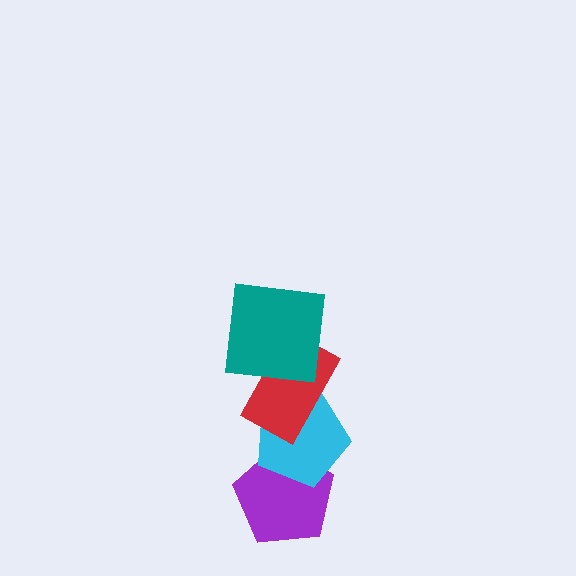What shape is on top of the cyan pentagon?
The red rectangle is on top of the cyan pentagon.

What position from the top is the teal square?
The teal square is 1st from the top.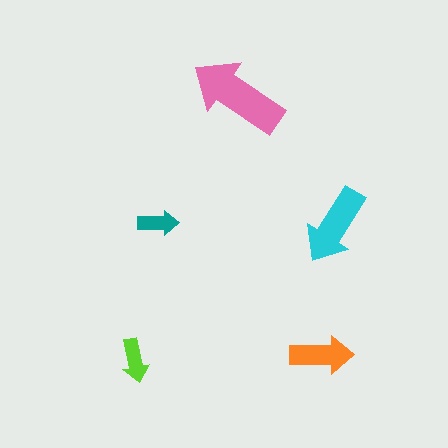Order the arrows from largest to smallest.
the pink one, the cyan one, the orange one, the lime one, the teal one.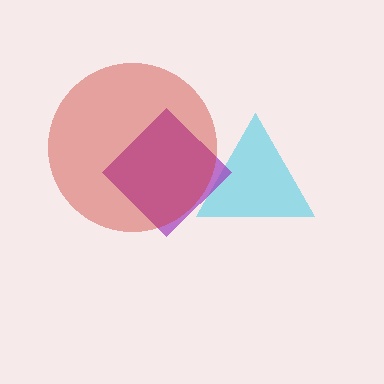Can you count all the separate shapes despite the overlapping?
Yes, there are 3 separate shapes.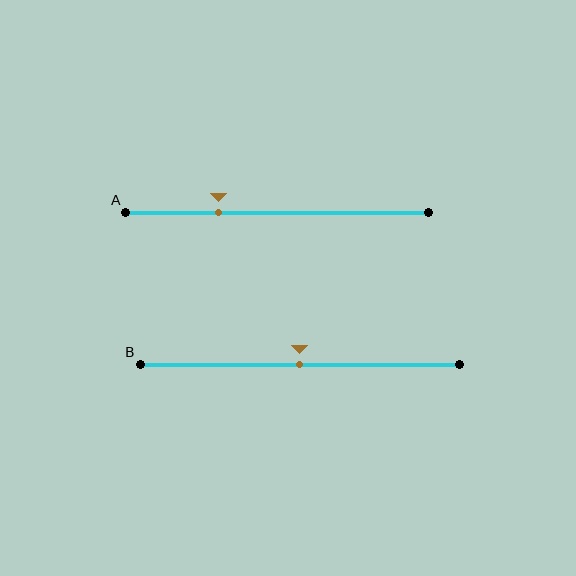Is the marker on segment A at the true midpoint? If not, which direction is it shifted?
No, the marker on segment A is shifted to the left by about 19% of the segment length.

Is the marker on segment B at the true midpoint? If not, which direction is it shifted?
Yes, the marker on segment B is at the true midpoint.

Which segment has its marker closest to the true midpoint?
Segment B has its marker closest to the true midpoint.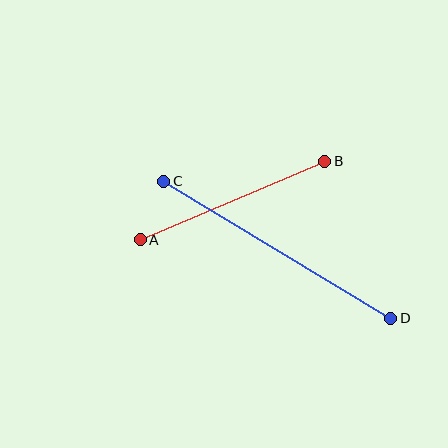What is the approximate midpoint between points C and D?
The midpoint is at approximately (277, 250) pixels.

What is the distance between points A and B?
The distance is approximately 201 pixels.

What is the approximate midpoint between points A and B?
The midpoint is at approximately (232, 200) pixels.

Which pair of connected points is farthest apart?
Points C and D are farthest apart.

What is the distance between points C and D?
The distance is approximately 265 pixels.